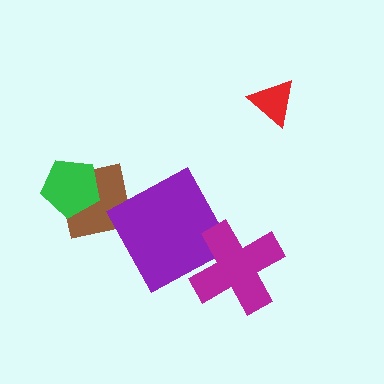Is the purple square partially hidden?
Yes, it is partially covered by another shape.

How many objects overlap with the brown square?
2 objects overlap with the brown square.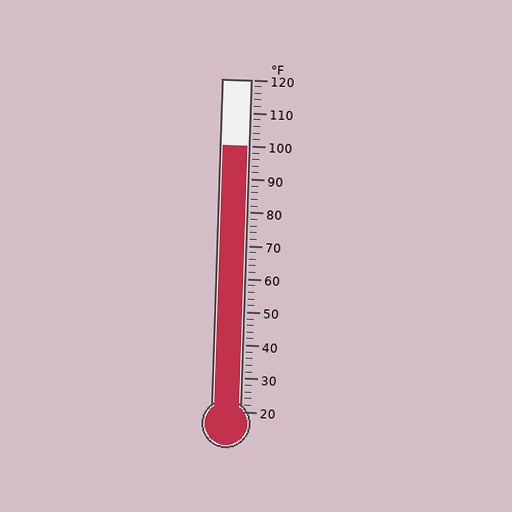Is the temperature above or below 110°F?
The temperature is below 110°F.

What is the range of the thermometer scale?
The thermometer scale ranges from 20°F to 120°F.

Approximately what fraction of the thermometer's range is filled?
The thermometer is filled to approximately 80% of its range.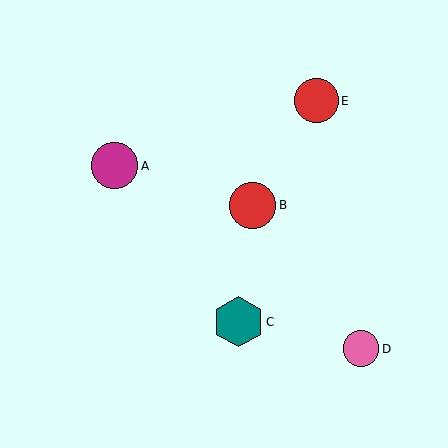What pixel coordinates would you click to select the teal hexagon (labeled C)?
Click at (238, 322) to select the teal hexagon C.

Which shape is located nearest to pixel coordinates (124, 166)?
The magenta circle (labeled A) at (115, 166) is nearest to that location.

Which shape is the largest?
The teal hexagon (labeled C) is the largest.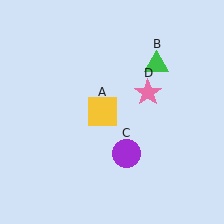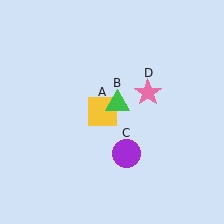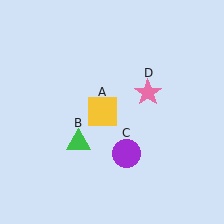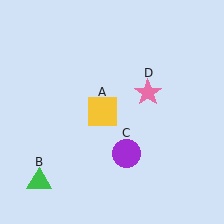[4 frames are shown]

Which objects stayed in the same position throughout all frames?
Yellow square (object A) and purple circle (object C) and pink star (object D) remained stationary.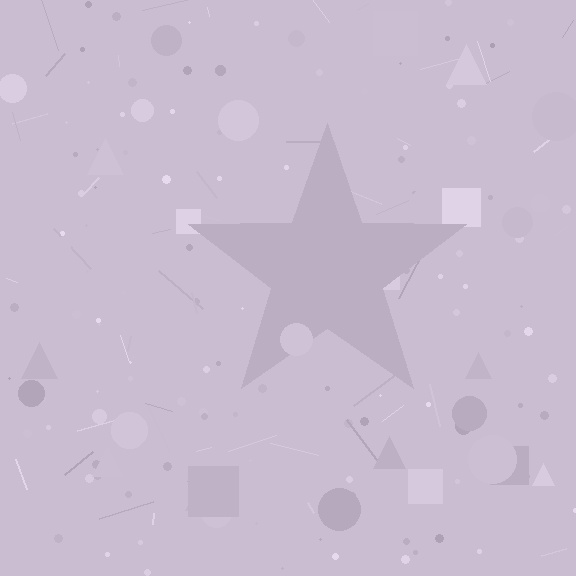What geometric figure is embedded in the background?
A star is embedded in the background.